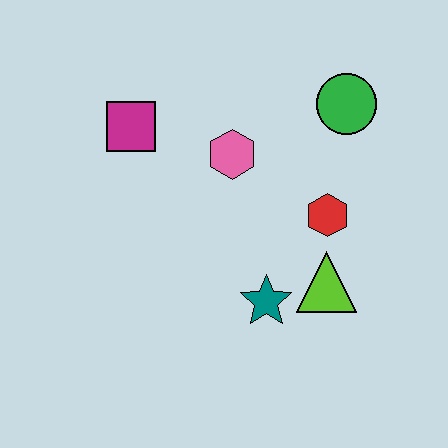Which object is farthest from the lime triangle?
The magenta square is farthest from the lime triangle.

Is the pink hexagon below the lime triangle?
No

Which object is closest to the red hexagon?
The lime triangle is closest to the red hexagon.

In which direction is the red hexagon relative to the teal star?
The red hexagon is above the teal star.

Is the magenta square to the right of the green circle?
No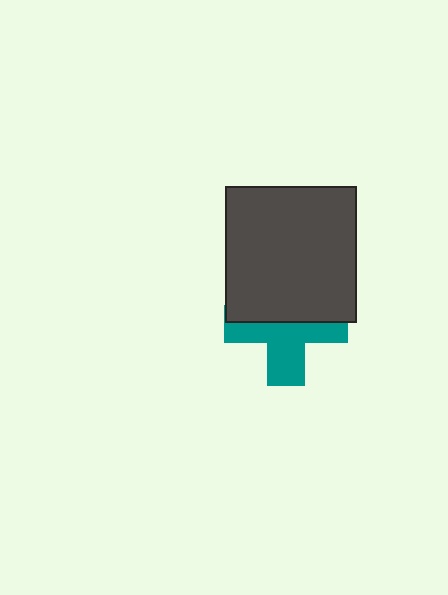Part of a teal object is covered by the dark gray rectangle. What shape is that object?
It is a cross.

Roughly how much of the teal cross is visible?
About half of it is visible (roughly 52%).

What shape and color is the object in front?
The object in front is a dark gray rectangle.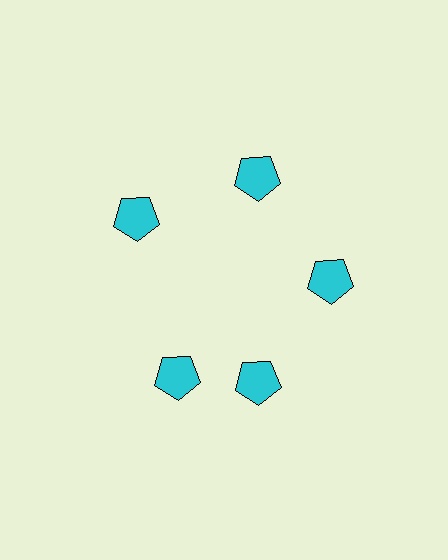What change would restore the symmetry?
The symmetry would be restored by rotating it back into even spacing with its neighbors so that all 5 pentagons sit at equal angles and equal distance from the center.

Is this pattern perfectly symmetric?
No. The 5 cyan pentagons are arranged in a ring, but one element near the 8 o'clock position is rotated out of alignment along the ring, breaking the 5-fold rotational symmetry.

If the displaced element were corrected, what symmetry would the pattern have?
It would have 5-fold rotational symmetry — the pattern would map onto itself every 72 degrees.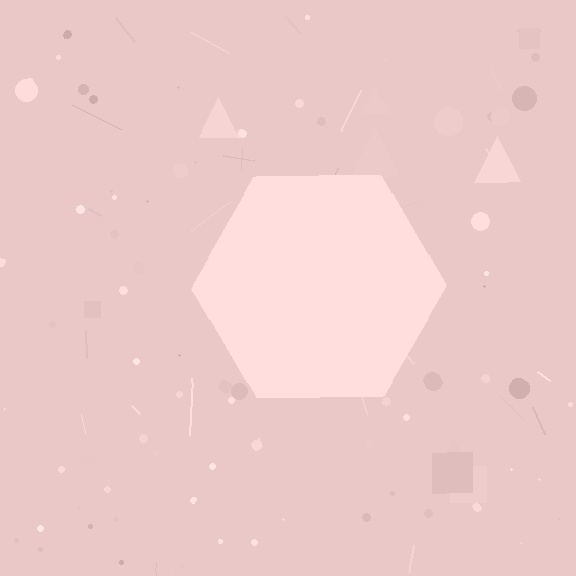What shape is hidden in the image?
A hexagon is hidden in the image.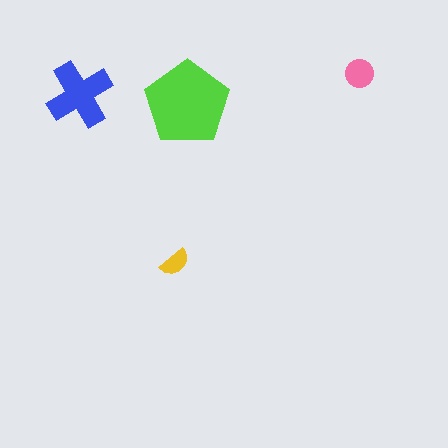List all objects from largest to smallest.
The lime pentagon, the blue cross, the pink circle, the yellow semicircle.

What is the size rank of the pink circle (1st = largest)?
3rd.